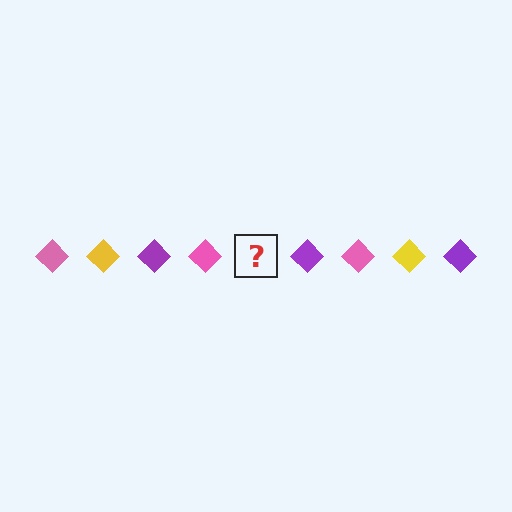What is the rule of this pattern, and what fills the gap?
The rule is that the pattern cycles through pink, yellow, purple diamonds. The gap should be filled with a yellow diamond.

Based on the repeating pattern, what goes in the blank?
The blank should be a yellow diamond.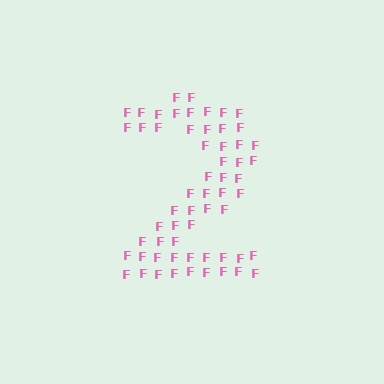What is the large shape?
The large shape is the digit 2.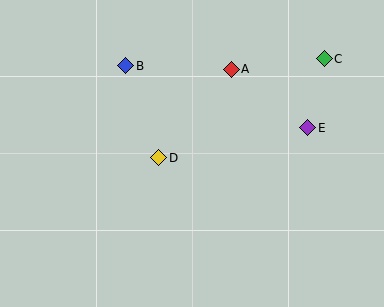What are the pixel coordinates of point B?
Point B is at (126, 66).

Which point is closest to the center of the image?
Point D at (159, 158) is closest to the center.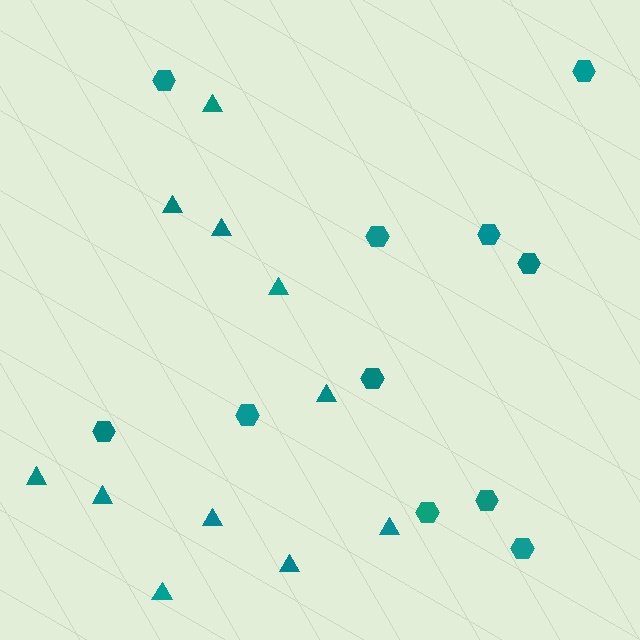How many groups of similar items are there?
There are 2 groups: one group of hexagons (11) and one group of triangles (11).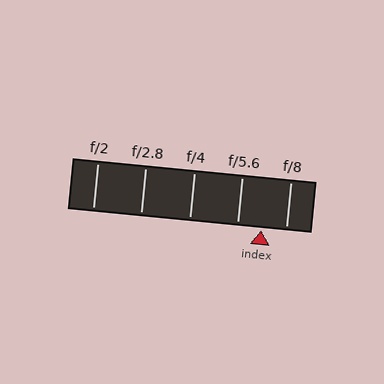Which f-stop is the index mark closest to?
The index mark is closest to f/5.6.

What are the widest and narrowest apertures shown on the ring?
The widest aperture shown is f/2 and the narrowest is f/8.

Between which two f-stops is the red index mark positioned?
The index mark is between f/5.6 and f/8.